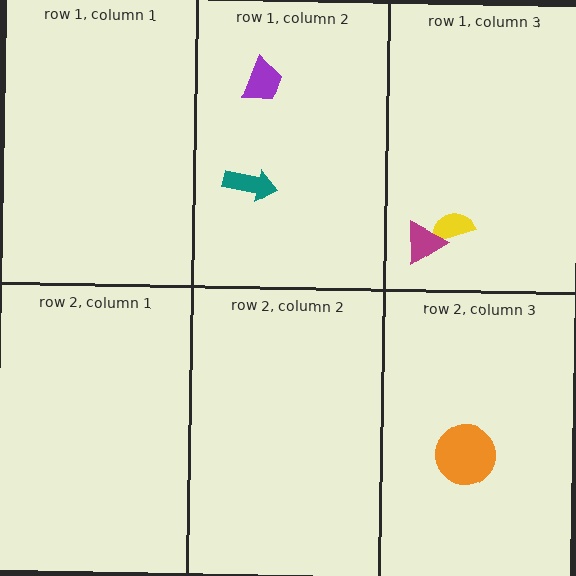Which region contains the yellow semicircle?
The row 1, column 3 region.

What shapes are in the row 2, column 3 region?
The orange circle.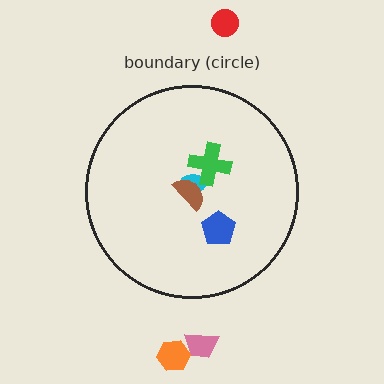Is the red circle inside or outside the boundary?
Outside.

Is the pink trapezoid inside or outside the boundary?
Outside.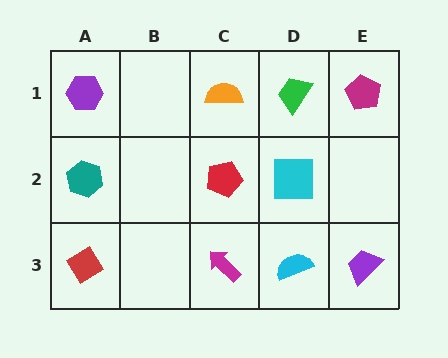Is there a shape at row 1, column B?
No, that cell is empty.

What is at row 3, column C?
A magenta arrow.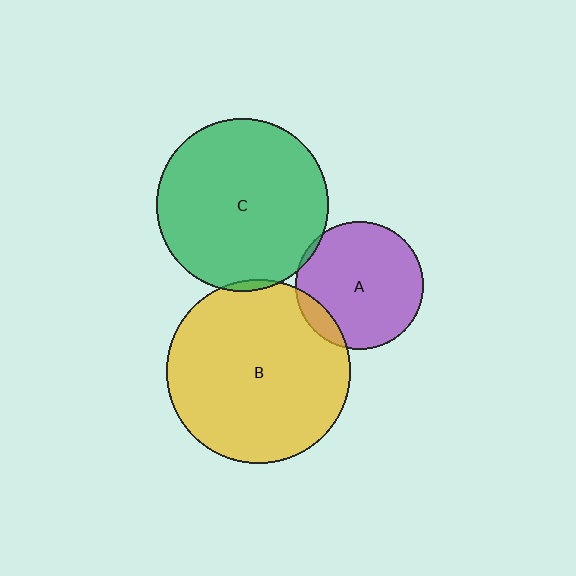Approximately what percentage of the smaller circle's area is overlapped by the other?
Approximately 5%.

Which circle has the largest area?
Circle B (yellow).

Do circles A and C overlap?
Yes.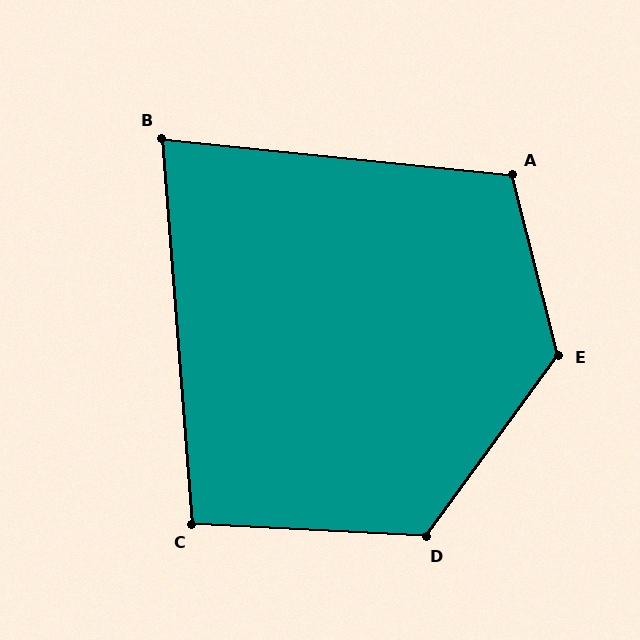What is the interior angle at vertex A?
Approximately 110 degrees (obtuse).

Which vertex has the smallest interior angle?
B, at approximately 80 degrees.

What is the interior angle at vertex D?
Approximately 123 degrees (obtuse).